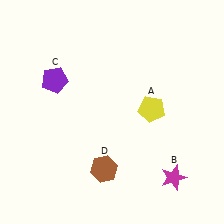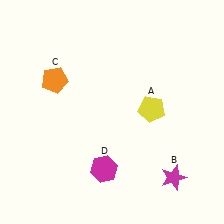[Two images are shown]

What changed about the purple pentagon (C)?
In Image 1, C is purple. In Image 2, it changed to orange.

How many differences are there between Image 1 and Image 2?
There are 2 differences between the two images.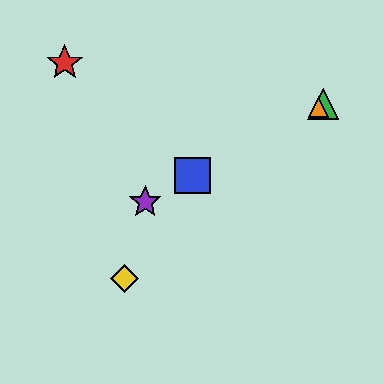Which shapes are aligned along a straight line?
The blue square, the green triangle, the purple star, the orange triangle are aligned along a straight line.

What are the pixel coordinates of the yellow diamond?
The yellow diamond is at (125, 279).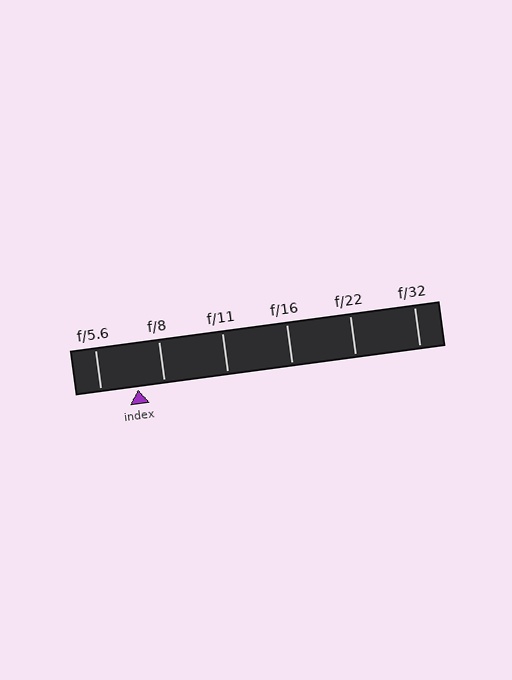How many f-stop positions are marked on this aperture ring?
There are 6 f-stop positions marked.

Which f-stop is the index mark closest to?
The index mark is closest to f/8.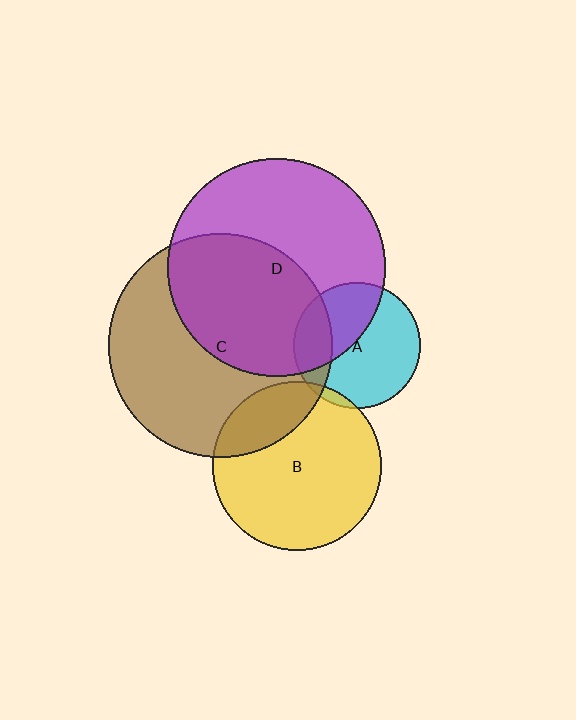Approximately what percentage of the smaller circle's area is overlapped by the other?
Approximately 50%.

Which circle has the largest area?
Circle C (brown).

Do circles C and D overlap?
Yes.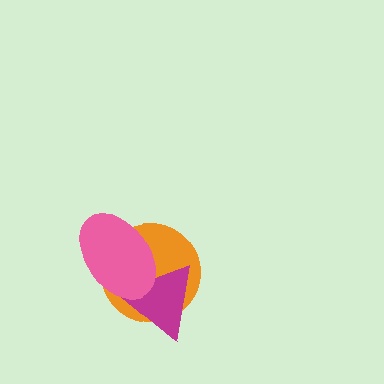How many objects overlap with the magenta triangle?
2 objects overlap with the magenta triangle.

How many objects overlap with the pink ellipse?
2 objects overlap with the pink ellipse.